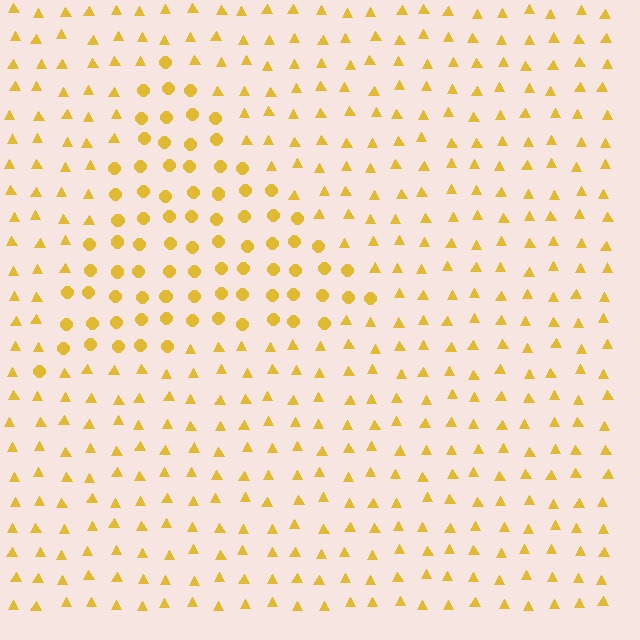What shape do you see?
I see a triangle.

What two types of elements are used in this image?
The image uses circles inside the triangle region and triangles outside it.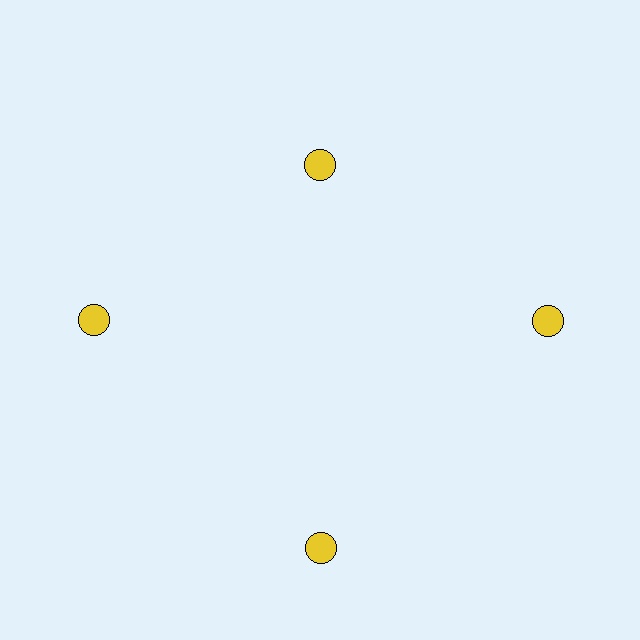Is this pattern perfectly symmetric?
No. The 4 yellow circles are arranged in a ring, but one element near the 12 o'clock position is pulled inward toward the center, breaking the 4-fold rotational symmetry.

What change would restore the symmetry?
The symmetry would be restored by moving it outward, back onto the ring so that all 4 circles sit at equal angles and equal distance from the center.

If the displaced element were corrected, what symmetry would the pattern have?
It would have 4-fold rotational symmetry — the pattern would map onto itself every 90 degrees.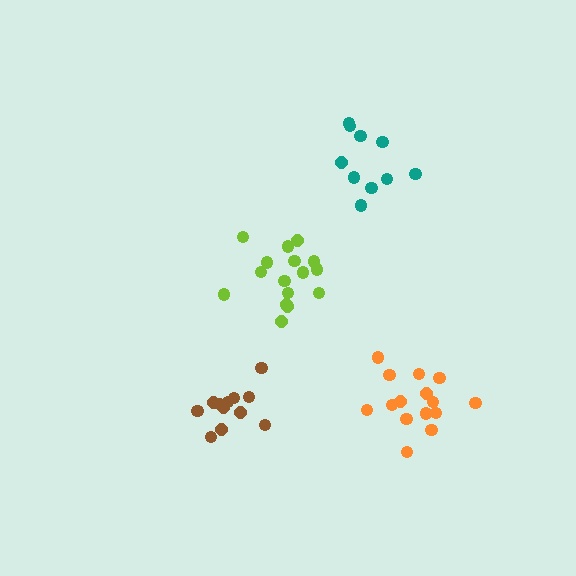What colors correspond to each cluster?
The clusters are colored: lime, orange, teal, brown.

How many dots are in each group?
Group 1: 16 dots, Group 2: 15 dots, Group 3: 10 dots, Group 4: 12 dots (53 total).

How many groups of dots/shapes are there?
There are 4 groups.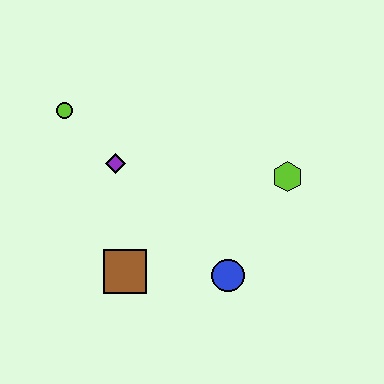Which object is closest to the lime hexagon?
The blue circle is closest to the lime hexagon.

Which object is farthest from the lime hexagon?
The lime circle is farthest from the lime hexagon.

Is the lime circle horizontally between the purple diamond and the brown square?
No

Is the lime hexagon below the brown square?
No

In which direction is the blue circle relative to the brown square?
The blue circle is to the right of the brown square.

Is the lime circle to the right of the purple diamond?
No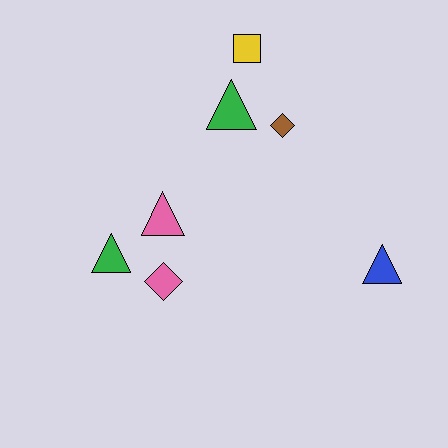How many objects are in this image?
There are 7 objects.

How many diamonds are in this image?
There are 2 diamonds.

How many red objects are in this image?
There are no red objects.